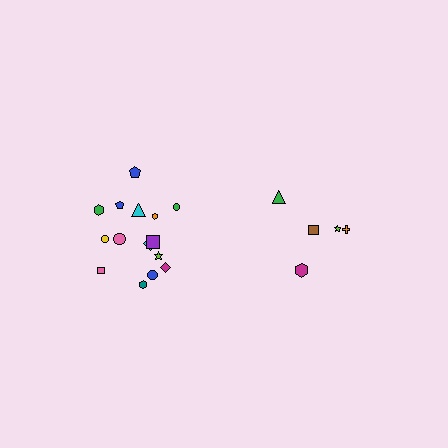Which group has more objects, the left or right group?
The left group.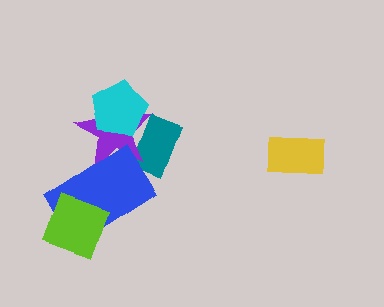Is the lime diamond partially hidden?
No, no other shape covers it.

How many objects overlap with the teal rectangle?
1 object overlaps with the teal rectangle.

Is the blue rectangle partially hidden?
Yes, it is partially covered by another shape.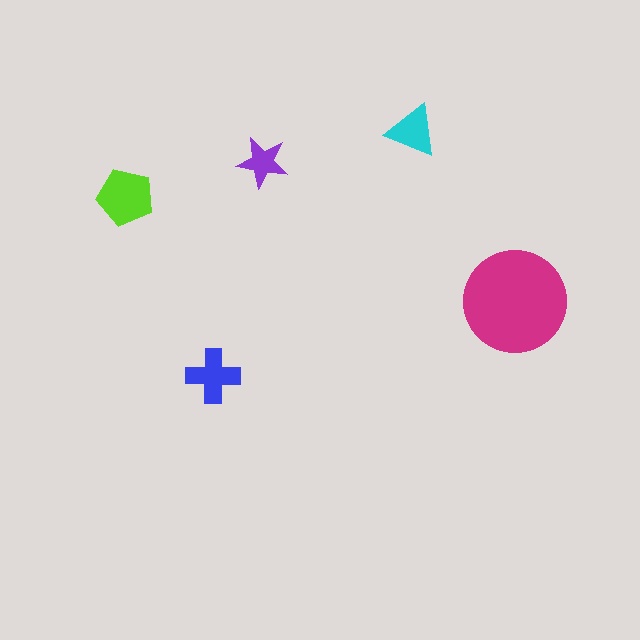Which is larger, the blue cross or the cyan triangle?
The blue cross.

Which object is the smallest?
The purple star.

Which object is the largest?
The magenta circle.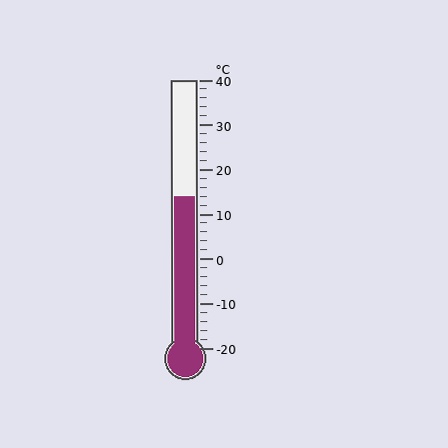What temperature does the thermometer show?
The thermometer shows approximately 14°C.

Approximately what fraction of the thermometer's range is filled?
The thermometer is filled to approximately 55% of its range.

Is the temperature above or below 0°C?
The temperature is above 0°C.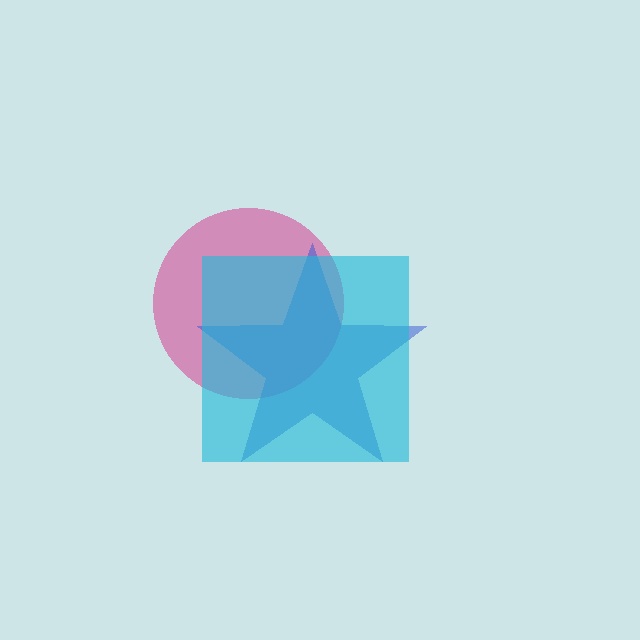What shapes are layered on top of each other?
The layered shapes are: a magenta circle, a blue star, a cyan square.